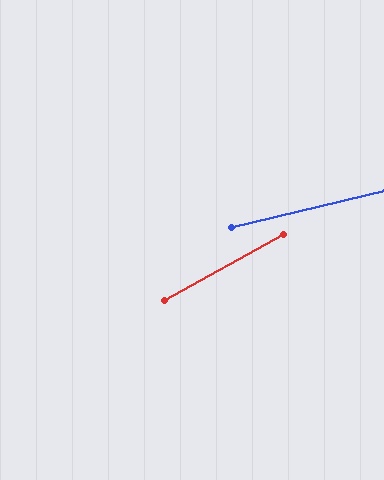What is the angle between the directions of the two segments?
Approximately 16 degrees.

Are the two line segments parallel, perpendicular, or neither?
Neither parallel nor perpendicular — they differ by about 16°.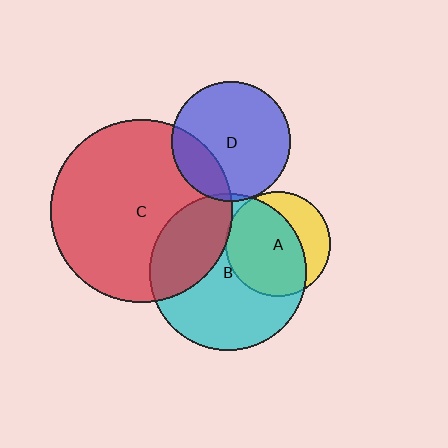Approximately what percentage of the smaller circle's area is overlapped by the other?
Approximately 5%.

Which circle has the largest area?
Circle C (red).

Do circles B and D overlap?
Yes.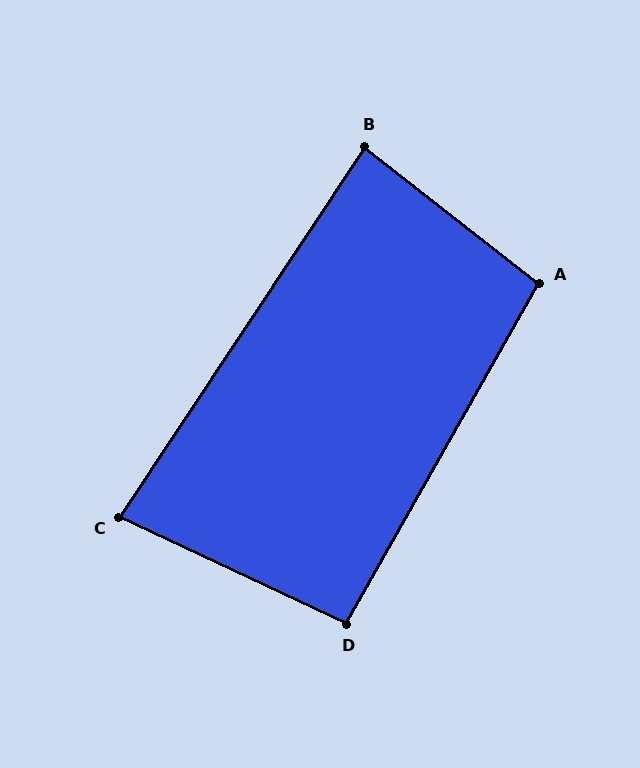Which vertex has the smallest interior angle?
C, at approximately 82 degrees.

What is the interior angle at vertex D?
Approximately 94 degrees (approximately right).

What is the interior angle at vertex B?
Approximately 86 degrees (approximately right).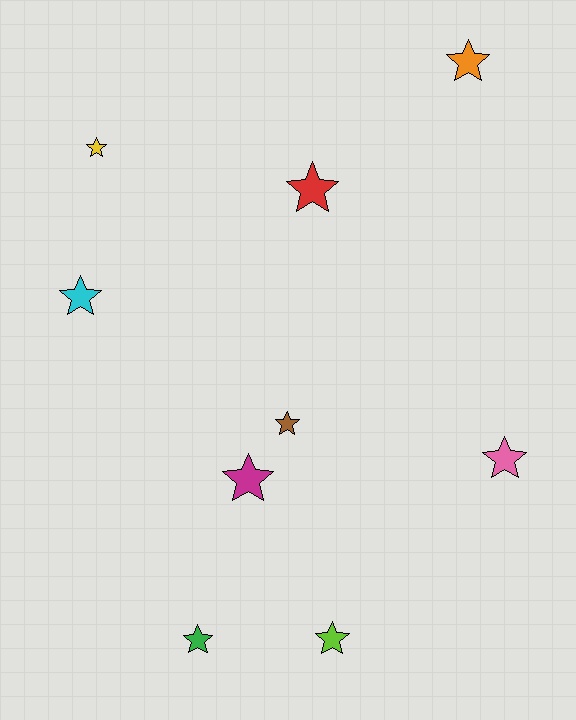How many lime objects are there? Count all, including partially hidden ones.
There is 1 lime object.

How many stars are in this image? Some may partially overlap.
There are 9 stars.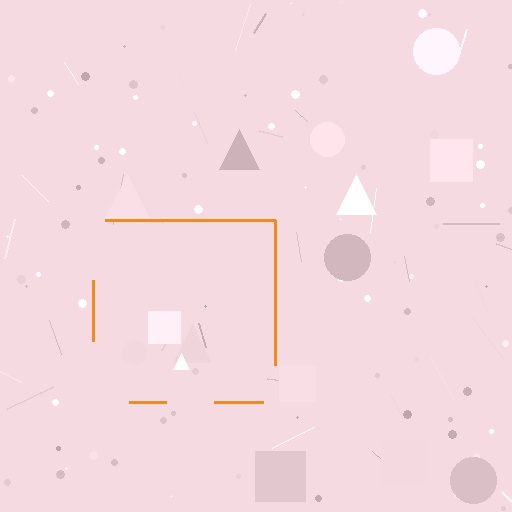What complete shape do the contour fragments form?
The contour fragments form a square.